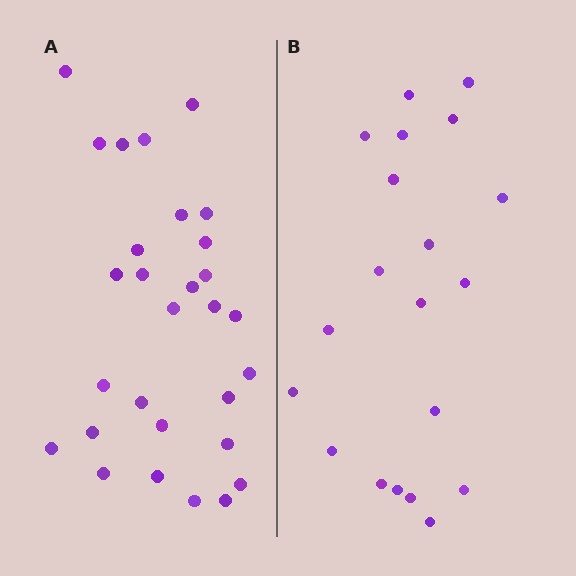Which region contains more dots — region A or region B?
Region A (the left region) has more dots.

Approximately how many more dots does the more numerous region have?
Region A has roughly 8 or so more dots than region B.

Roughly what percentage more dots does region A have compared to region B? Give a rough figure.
About 45% more.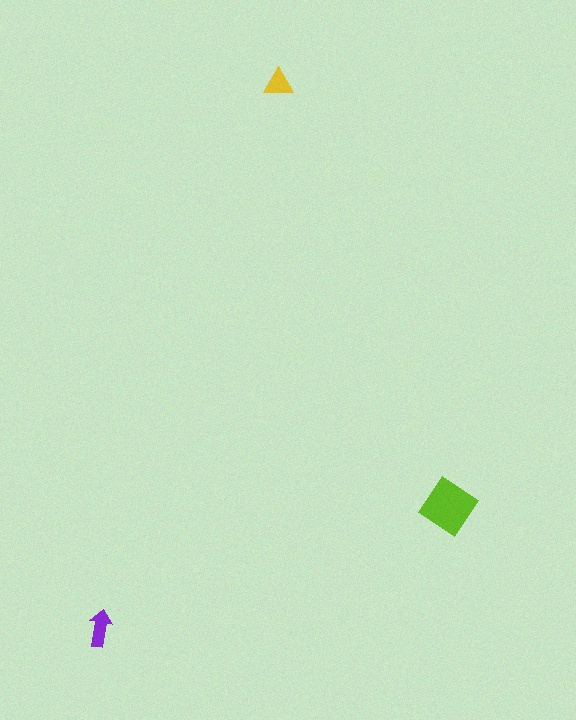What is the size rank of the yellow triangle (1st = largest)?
3rd.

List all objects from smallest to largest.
The yellow triangle, the purple arrow, the lime diamond.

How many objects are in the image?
There are 3 objects in the image.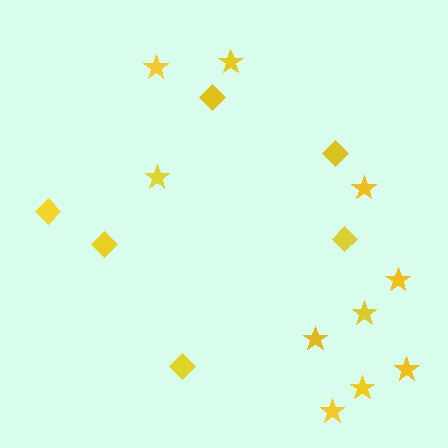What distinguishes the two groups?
There are 2 groups: one group of stars (10) and one group of diamonds (6).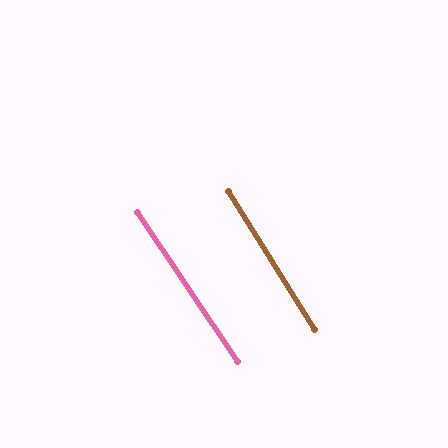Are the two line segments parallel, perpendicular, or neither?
Parallel — their directions differ by only 1.8°.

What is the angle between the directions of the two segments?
Approximately 2 degrees.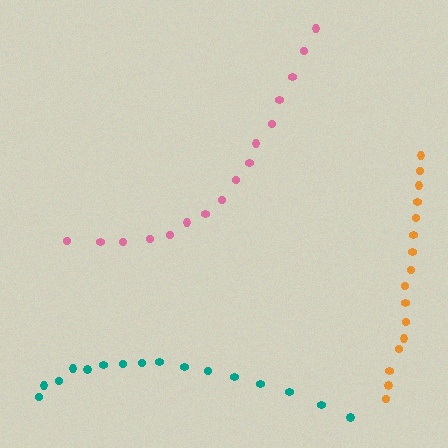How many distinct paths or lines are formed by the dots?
There are 3 distinct paths.